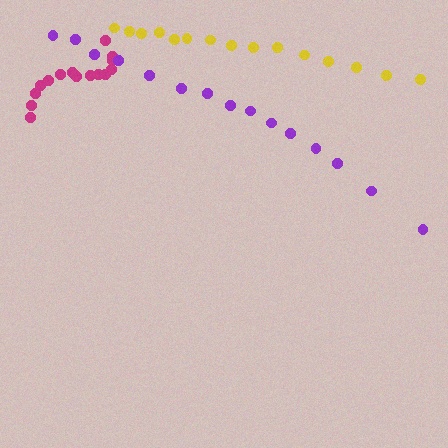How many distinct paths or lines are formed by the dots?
There are 3 distinct paths.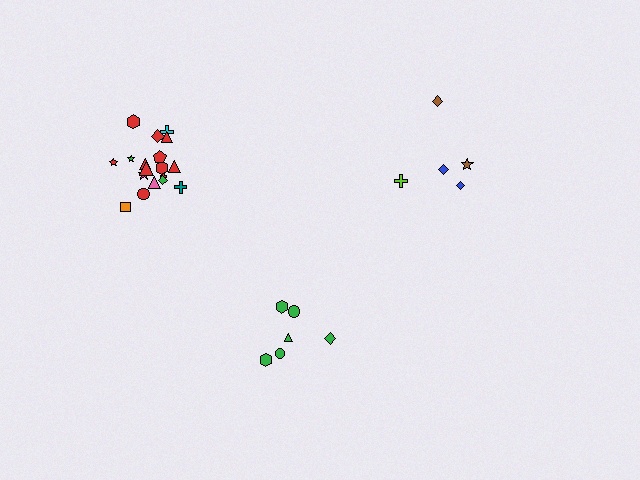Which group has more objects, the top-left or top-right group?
The top-left group.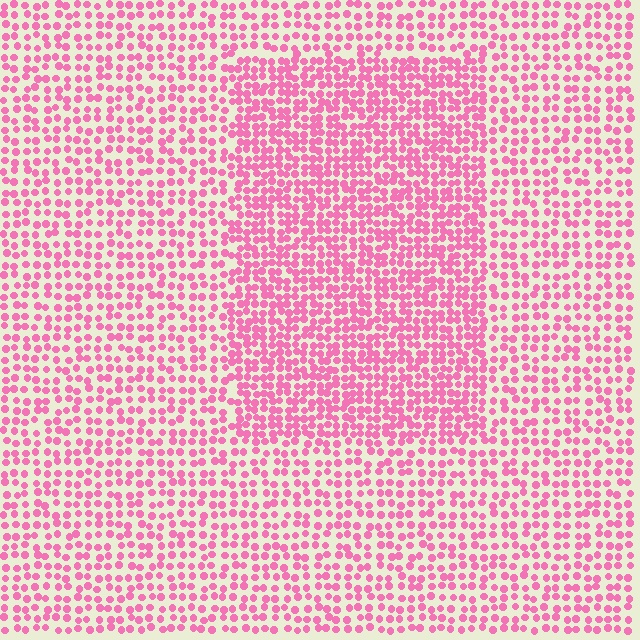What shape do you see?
I see a rectangle.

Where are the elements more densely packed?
The elements are more densely packed inside the rectangle boundary.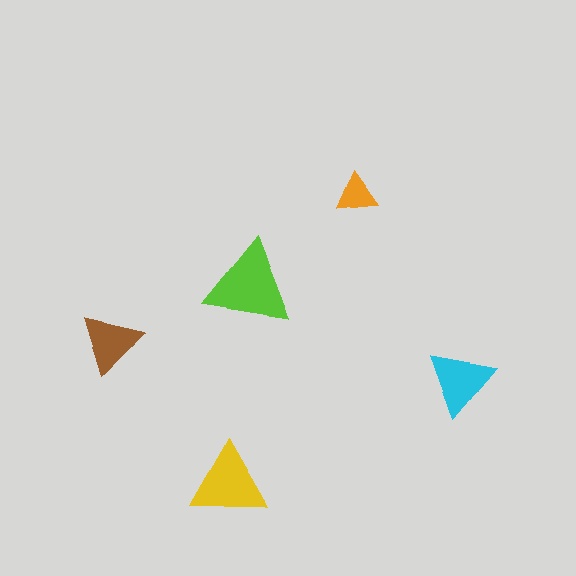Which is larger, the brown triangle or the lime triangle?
The lime one.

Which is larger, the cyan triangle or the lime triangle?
The lime one.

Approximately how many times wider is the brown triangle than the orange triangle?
About 1.5 times wider.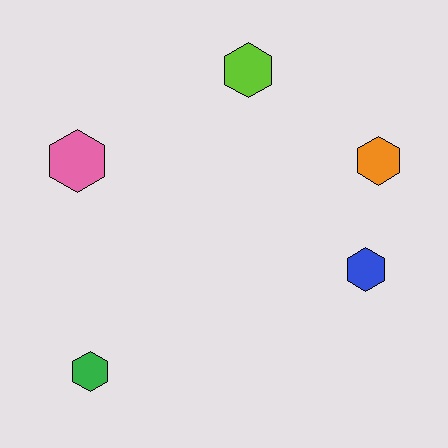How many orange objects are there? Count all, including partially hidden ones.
There is 1 orange object.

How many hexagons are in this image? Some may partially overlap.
There are 5 hexagons.